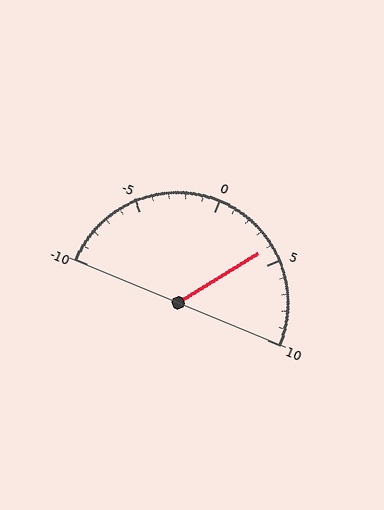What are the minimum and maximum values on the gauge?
The gauge ranges from -10 to 10.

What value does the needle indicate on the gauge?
The needle indicates approximately 4.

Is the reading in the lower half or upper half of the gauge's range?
The reading is in the upper half of the range (-10 to 10).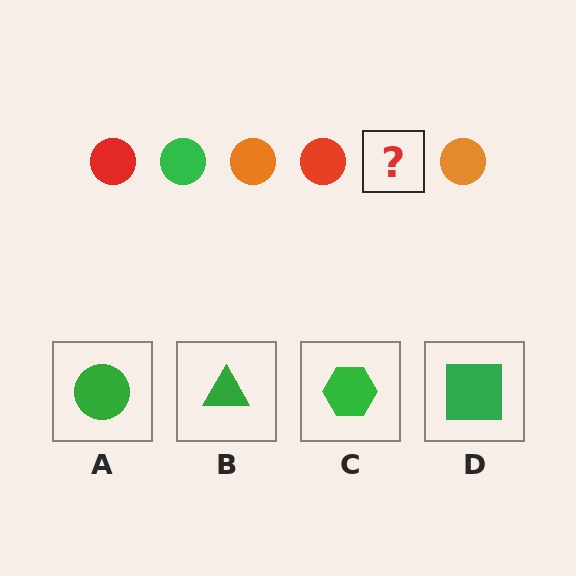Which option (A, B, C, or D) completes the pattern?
A.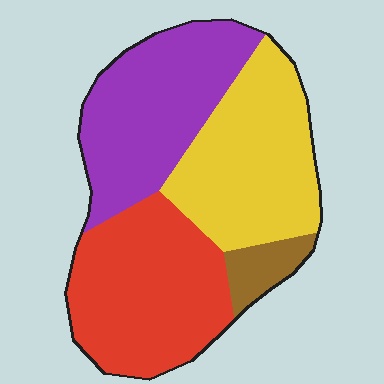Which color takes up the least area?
Brown, at roughly 5%.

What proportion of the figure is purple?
Purple covers roughly 30% of the figure.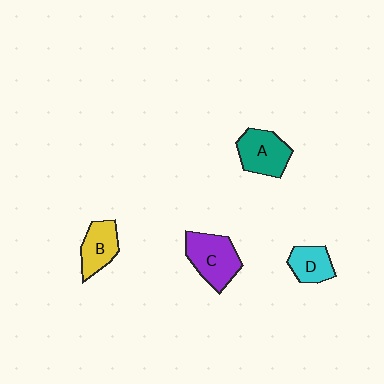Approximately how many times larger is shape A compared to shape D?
Approximately 1.4 times.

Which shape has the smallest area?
Shape D (cyan).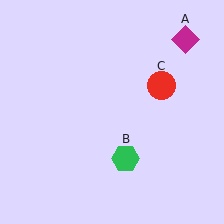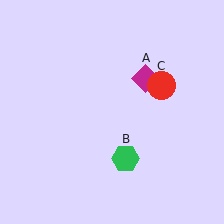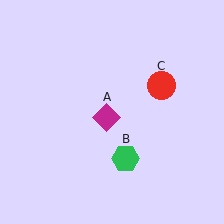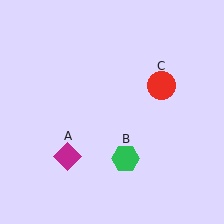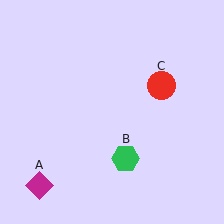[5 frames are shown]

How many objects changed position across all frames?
1 object changed position: magenta diamond (object A).